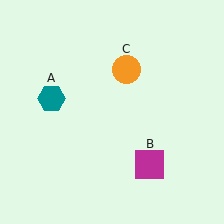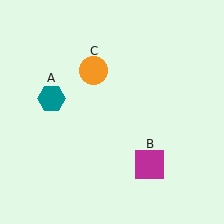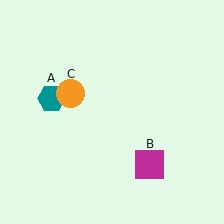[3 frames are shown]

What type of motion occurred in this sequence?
The orange circle (object C) rotated counterclockwise around the center of the scene.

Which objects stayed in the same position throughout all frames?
Teal hexagon (object A) and magenta square (object B) remained stationary.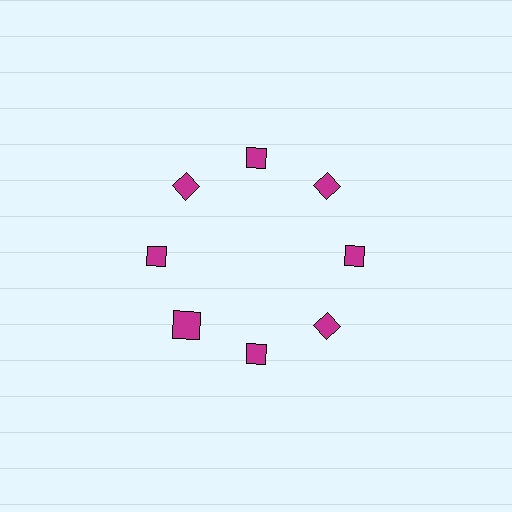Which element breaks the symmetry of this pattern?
The magenta square at roughly the 8 o'clock position breaks the symmetry. All other shapes are magenta diamonds.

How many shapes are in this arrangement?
There are 8 shapes arranged in a ring pattern.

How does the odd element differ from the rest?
It has a different shape: square instead of diamond.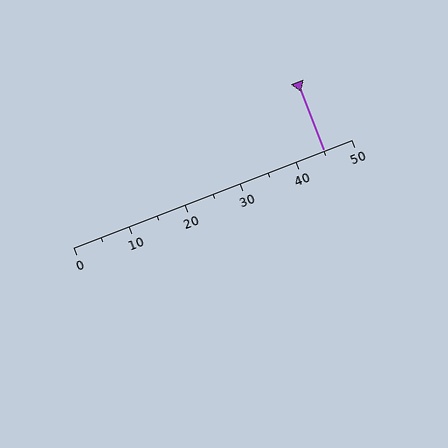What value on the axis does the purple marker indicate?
The marker indicates approximately 45.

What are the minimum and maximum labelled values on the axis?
The axis runs from 0 to 50.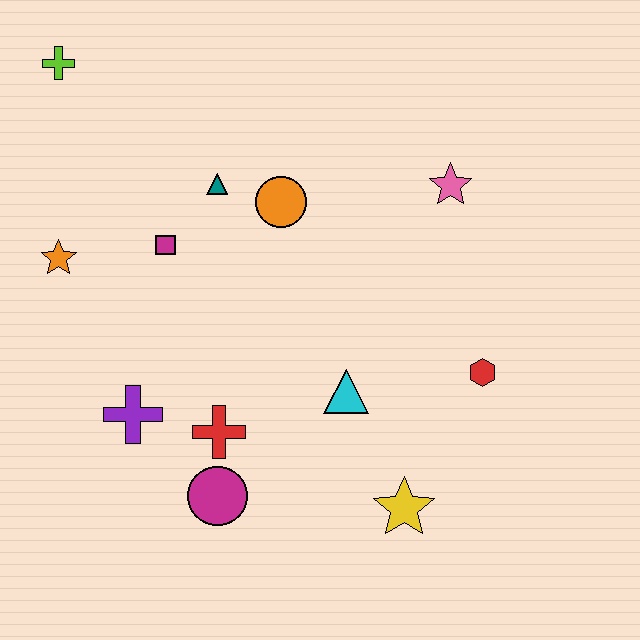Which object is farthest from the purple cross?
The pink star is farthest from the purple cross.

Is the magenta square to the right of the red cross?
No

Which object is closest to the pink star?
The orange circle is closest to the pink star.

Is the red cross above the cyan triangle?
No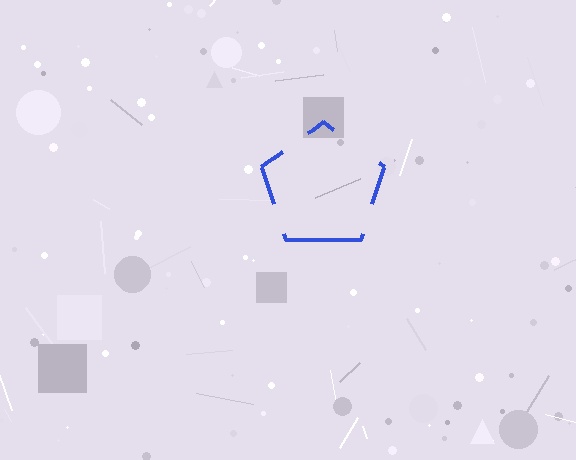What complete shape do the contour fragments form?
The contour fragments form a pentagon.